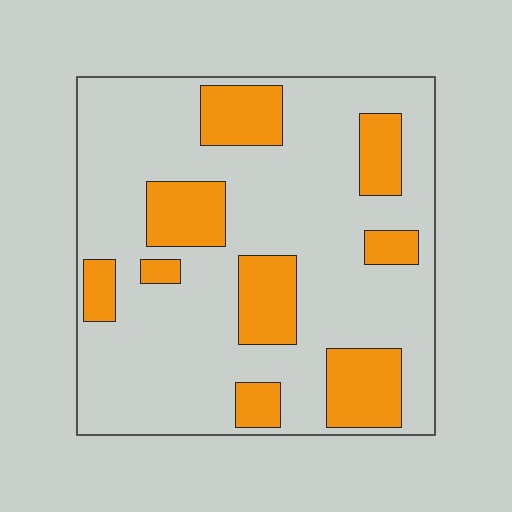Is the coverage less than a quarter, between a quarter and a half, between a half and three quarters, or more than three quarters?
Between a quarter and a half.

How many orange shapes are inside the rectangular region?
9.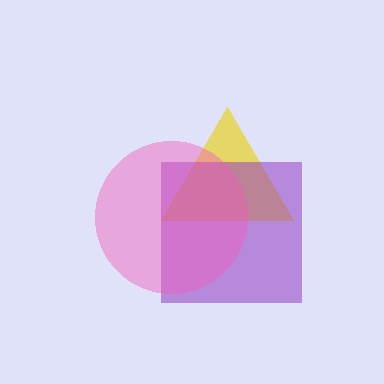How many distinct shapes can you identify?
There are 3 distinct shapes: a yellow triangle, a purple square, a pink circle.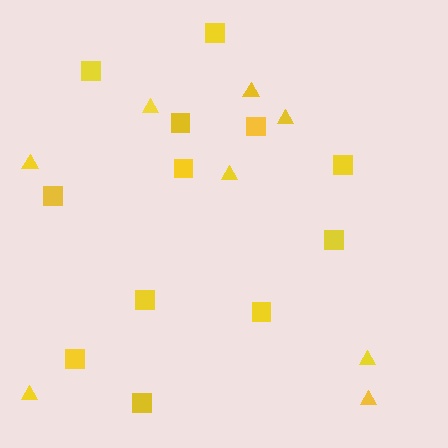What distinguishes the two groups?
There are 2 groups: one group of triangles (8) and one group of squares (12).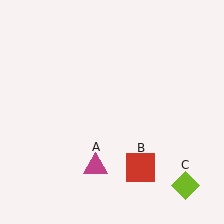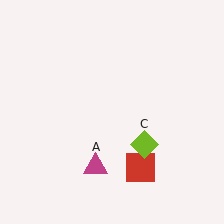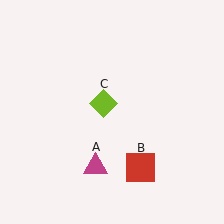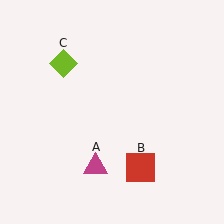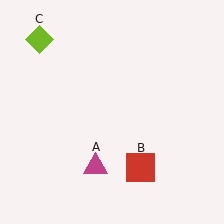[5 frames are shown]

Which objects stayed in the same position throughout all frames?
Magenta triangle (object A) and red square (object B) remained stationary.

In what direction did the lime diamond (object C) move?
The lime diamond (object C) moved up and to the left.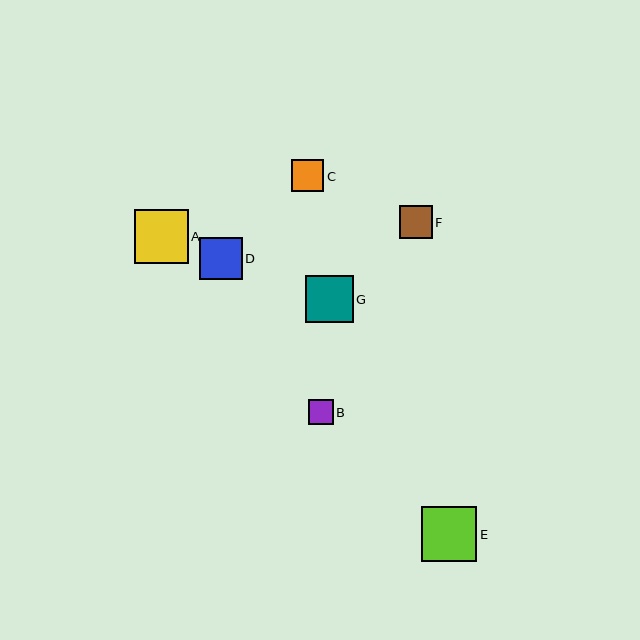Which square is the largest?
Square E is the largest with a size of approximately 55 pixels.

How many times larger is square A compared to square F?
Square A is approximately 1.6 times the size of square F.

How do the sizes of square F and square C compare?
Square F and square C are approximately the same size.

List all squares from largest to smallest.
From largest to smallest: E, A, G, D, F, C, B.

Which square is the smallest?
Square B is the smallest with a size of approximately 25 pixels.